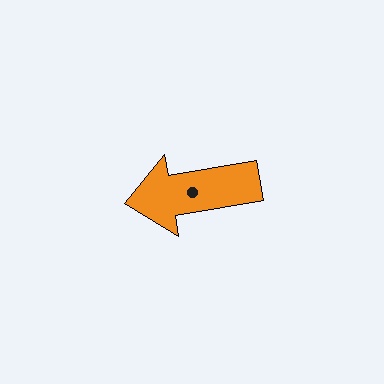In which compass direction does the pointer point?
West.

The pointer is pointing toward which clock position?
Roughly 9 o'clock.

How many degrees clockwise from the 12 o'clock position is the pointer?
Approximately 260 degrees.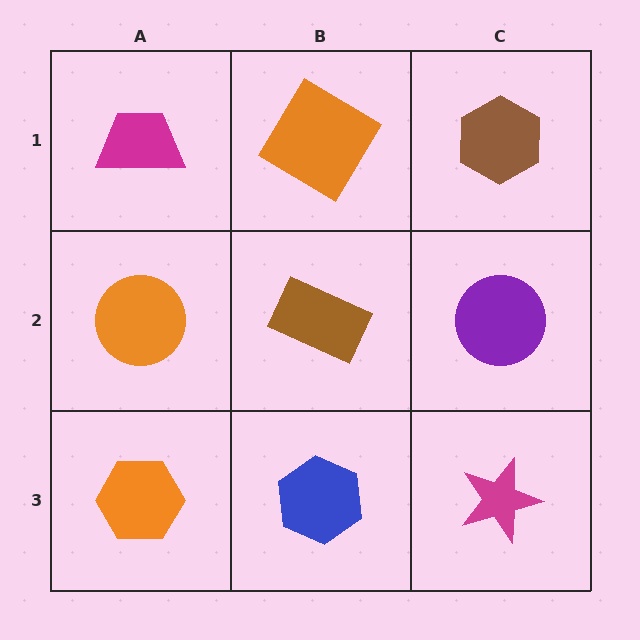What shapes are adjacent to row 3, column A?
An orange circle (row 2, column A), a blue hexagon (row 3, column B).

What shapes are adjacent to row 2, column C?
A brown hexagon (row 1, column C), a magenta star (row 3, column C), a brown rectangle (row 2, column B).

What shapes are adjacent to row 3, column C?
A purple circle (row 2, column C), a blue hexagon (row 3, column B).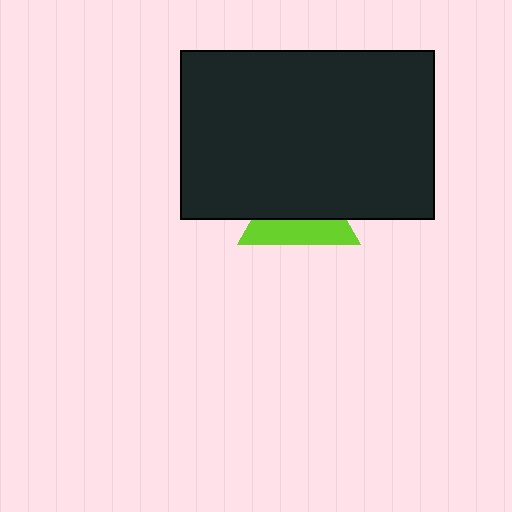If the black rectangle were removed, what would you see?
You would see the complete lime triangle.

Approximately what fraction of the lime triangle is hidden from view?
Roughly 58% of the lime triangle is hidden behind the black rectangle.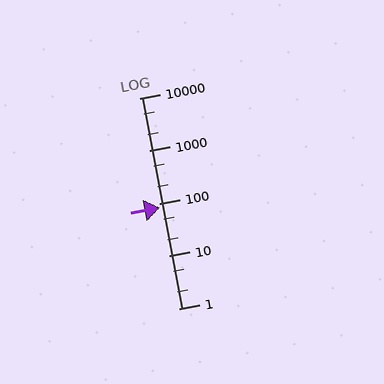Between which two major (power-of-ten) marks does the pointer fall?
The pointer is between 10 and 100.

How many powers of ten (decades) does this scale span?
The scale spans 4 decades, from 1 to 10000.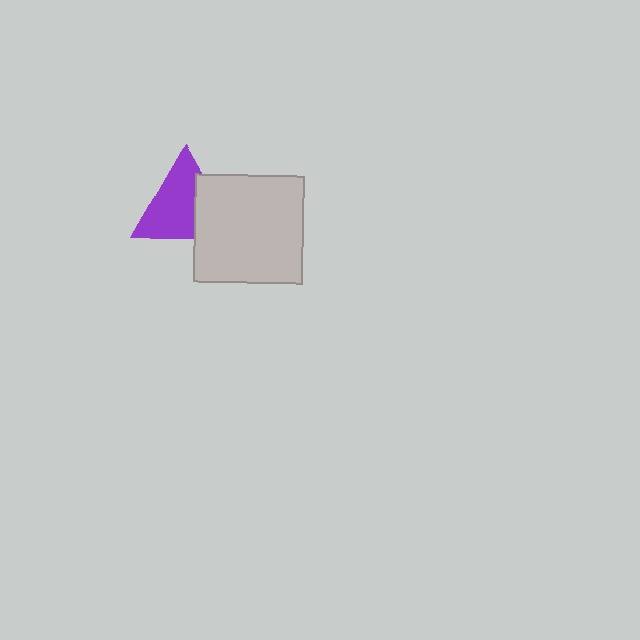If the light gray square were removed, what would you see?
You would see the complete purple triangle.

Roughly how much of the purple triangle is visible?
Most of it is visible (roughly 66%).